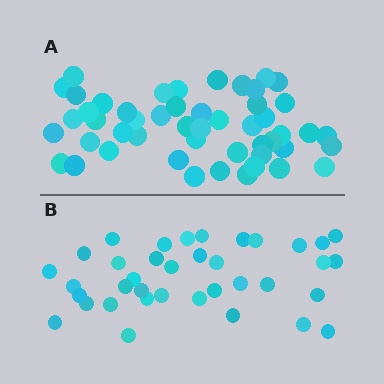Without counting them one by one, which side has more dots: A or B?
Region A (the top region) has more dots.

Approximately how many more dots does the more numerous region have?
Region A has approximately 15 more dots than region B.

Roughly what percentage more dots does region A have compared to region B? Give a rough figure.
About 35% more.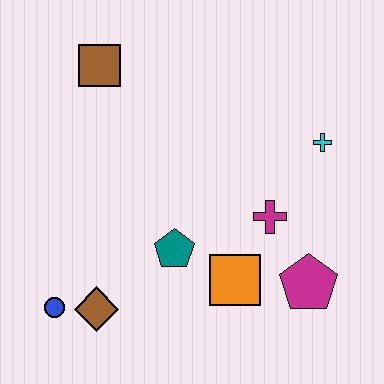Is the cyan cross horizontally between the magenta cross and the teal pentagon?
No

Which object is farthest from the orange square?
The brown square is farthest from the orange square.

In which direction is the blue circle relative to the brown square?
The blue circle is below the brown square.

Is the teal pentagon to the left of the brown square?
No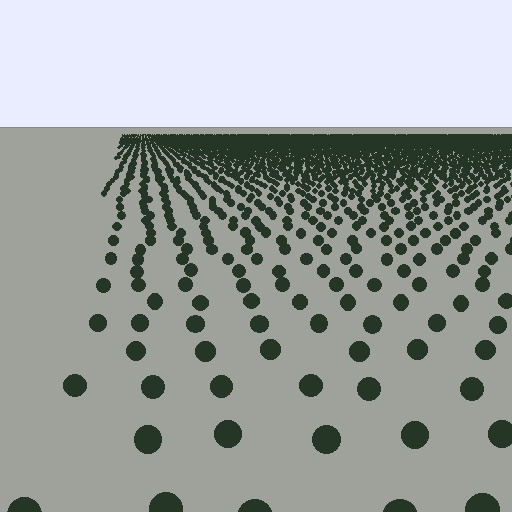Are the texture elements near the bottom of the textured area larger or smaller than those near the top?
Larger. Near the bottom, elements are closer to the viewer and appear at a bigger on-screen size.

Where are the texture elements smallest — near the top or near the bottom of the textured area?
Near the top.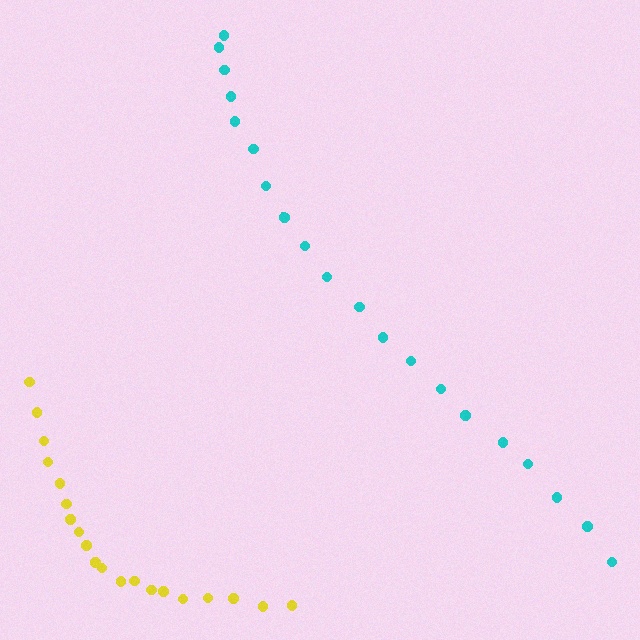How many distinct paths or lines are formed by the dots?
There are 2 distinct paths.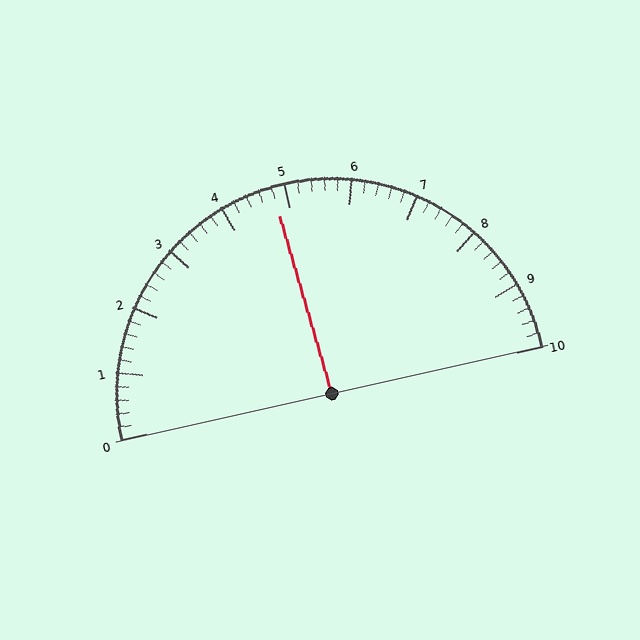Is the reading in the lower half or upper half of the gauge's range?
The reading is in the lower half of the range (0 to 10).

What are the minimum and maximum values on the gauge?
The gauge ranges from 0 to 10.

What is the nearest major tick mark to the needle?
The nearest major tick mark is 5.